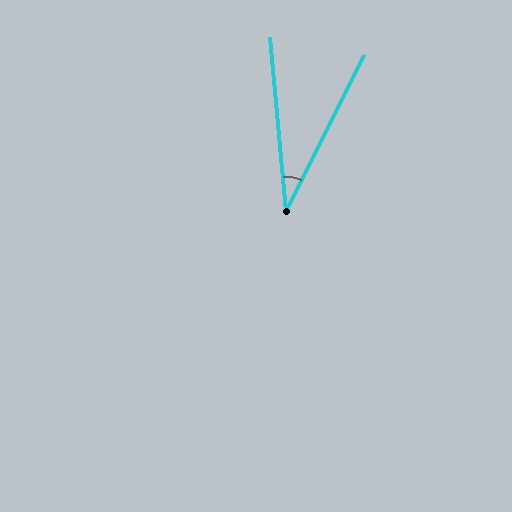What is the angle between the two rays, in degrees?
Approximately 32 degrees.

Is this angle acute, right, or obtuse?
It is acute.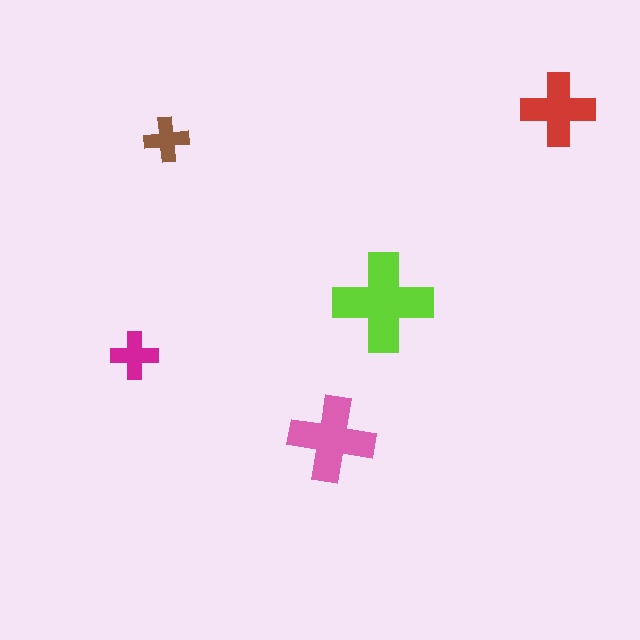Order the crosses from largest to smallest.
the lime one, the pink one, the red one, the magenta one, the brown one.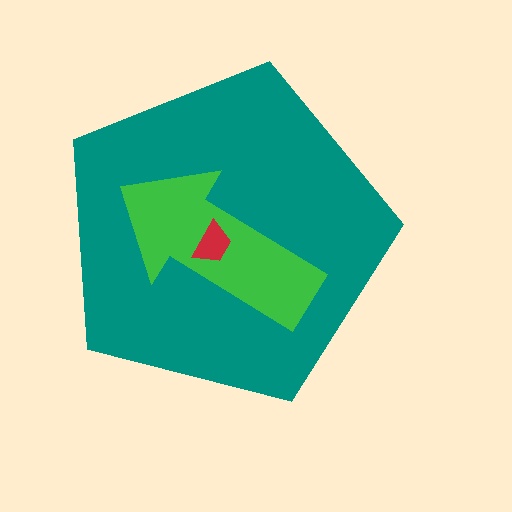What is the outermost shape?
The teal pentagon.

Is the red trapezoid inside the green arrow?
Yes.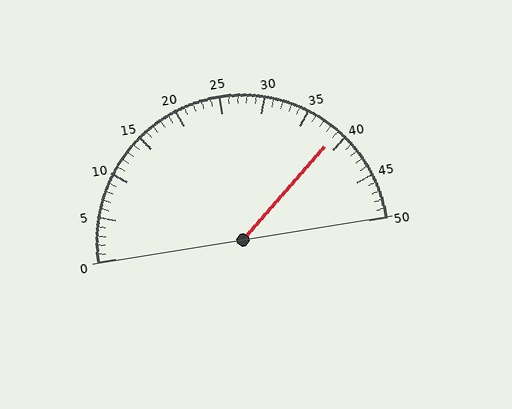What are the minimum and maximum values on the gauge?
The gauge ranges from 0 to 50.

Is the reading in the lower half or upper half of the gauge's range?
The reading is in the upper half of the range (0 to 50).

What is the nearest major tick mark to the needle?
The nearest major tick mark is 40.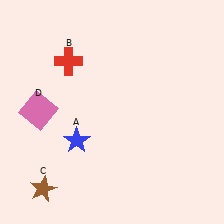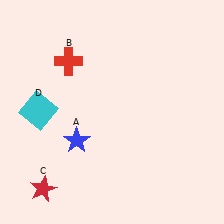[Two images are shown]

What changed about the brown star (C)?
In Image 1, C is brown. In Image 2, it changed to red.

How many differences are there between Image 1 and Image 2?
There are 2 differences between the two images.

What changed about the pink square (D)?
In Image 1, D is pink. In Image 2, it changed to cyan.